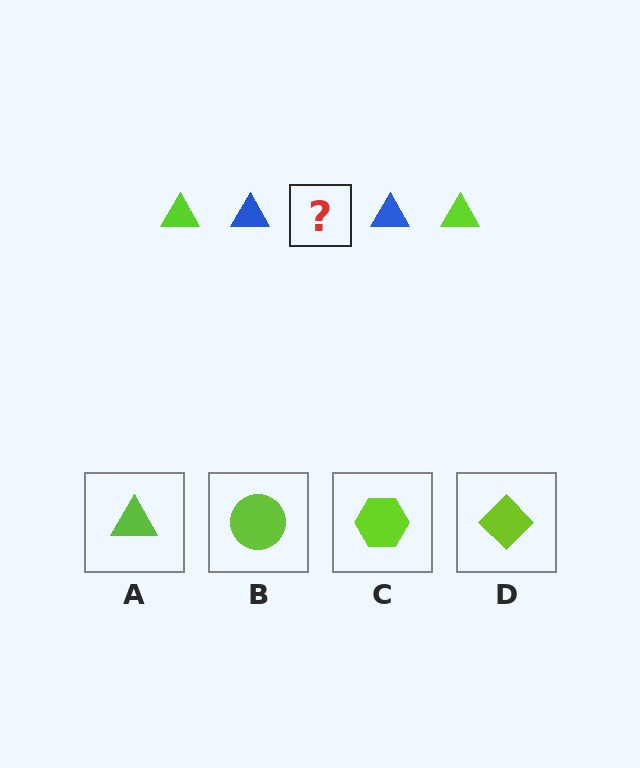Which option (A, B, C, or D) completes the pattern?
A.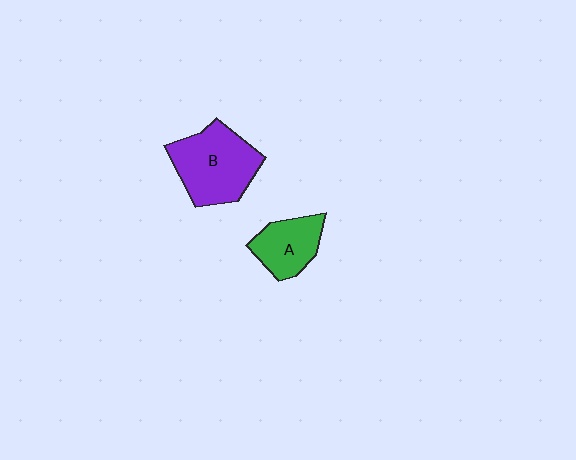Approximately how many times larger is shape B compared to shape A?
Approximately 1.6 times.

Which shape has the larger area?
Shape B (purple).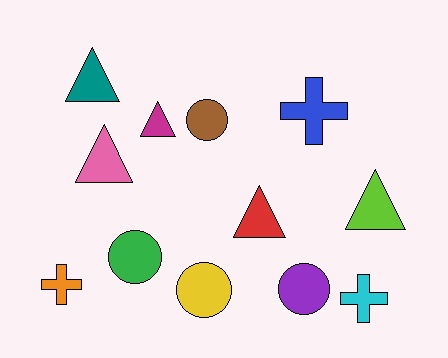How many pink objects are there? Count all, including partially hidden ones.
There is 1 pink object.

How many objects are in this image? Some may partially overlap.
There are 12 objects.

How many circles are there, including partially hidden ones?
There are 4 circles.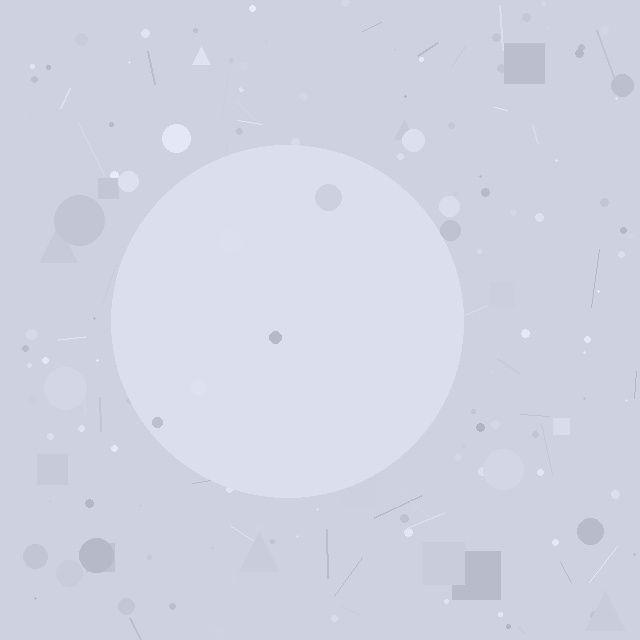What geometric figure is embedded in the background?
A circle is embedded in the background.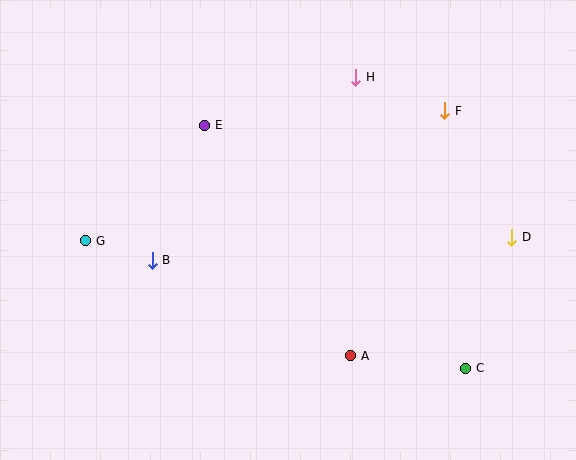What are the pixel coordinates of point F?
Point F is at (445, 111).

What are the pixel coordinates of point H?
Point H is at (356, 77).